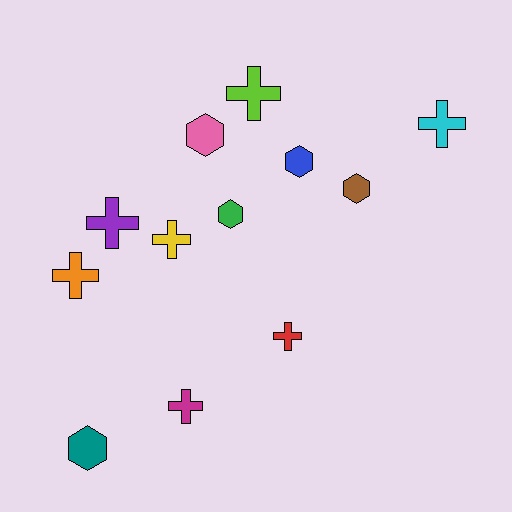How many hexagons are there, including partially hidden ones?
There are 5 hexagons.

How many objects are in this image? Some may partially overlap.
There are 12 objects.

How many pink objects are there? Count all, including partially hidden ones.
There is 1 pink object.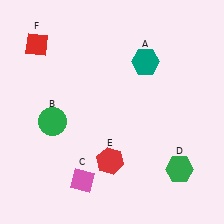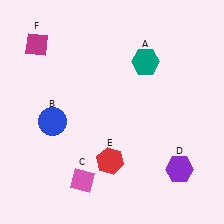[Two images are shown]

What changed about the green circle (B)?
In Image 1, B is green. In Image 2, it changed to blue.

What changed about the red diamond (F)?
In Image 1, F is red. In Image 2, it changed to magenta.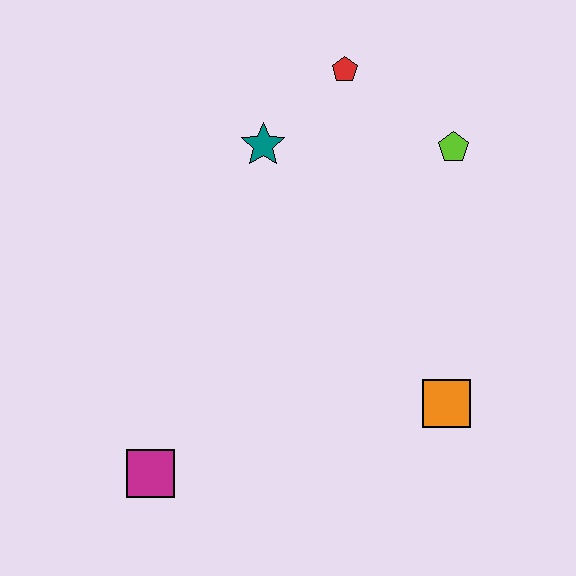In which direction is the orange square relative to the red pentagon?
The orange square is below the red pentagon.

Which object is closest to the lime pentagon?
The red pentagon is closest to the lime pentagon.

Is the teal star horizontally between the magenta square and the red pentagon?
Yes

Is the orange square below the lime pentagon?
Yes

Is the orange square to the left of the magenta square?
No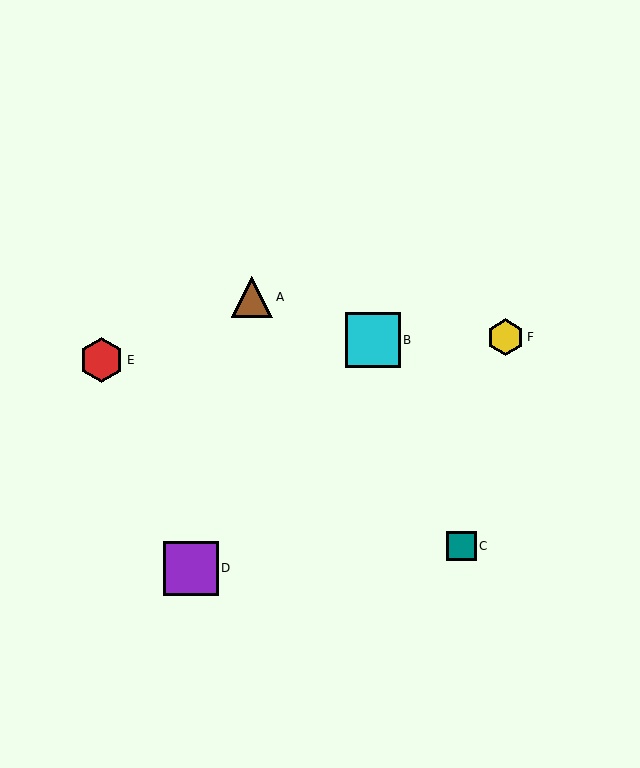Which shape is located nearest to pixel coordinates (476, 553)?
The teal square (labeled C) at (462, 546) is nearest to that location.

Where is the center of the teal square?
The center of the teal square is at (462, 546).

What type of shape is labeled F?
Shape F is a yellow hexagon.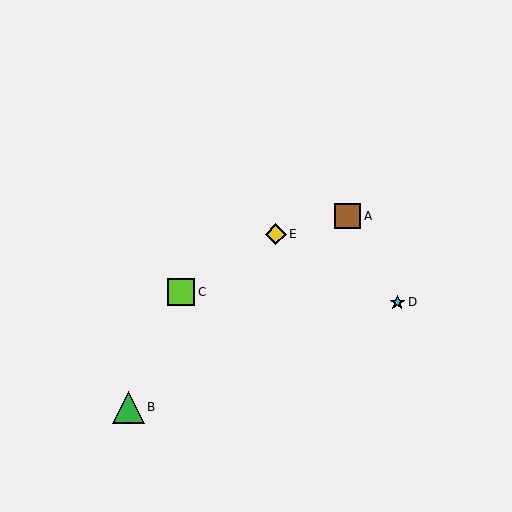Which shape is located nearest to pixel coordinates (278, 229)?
The yellow diamond (labeled E) at (276, 234) is nearest to that location.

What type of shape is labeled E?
Shape E is a yellow diamond.